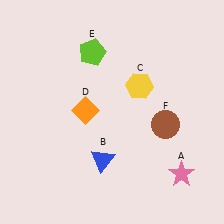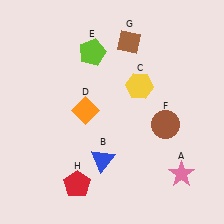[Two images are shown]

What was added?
A brown diamond (G), a red pentagon (H) were added in Image 2.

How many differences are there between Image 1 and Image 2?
There are 2 differences between the two images.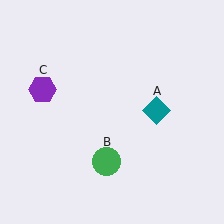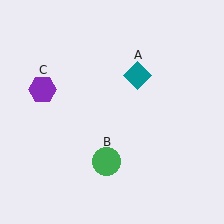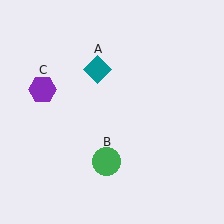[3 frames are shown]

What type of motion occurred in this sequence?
The teal diamond (object A) rotated counterclockwise around the center of the scene.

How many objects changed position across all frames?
1 object changed position: teal diamond (object A).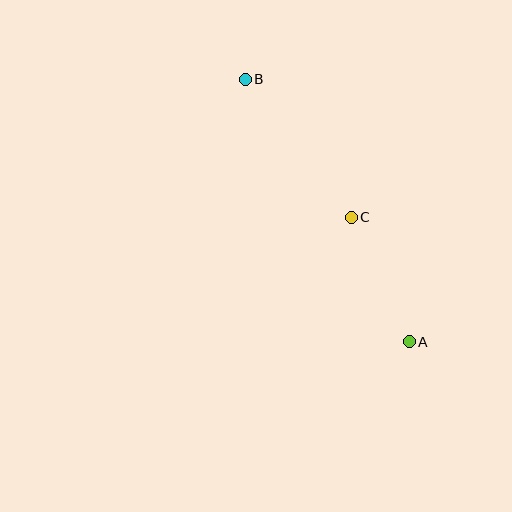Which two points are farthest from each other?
Points A and B are farthest from each other.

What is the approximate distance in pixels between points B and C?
The distance between B and C is approximately 174 pixels.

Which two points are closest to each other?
Points A and C are closest to each other.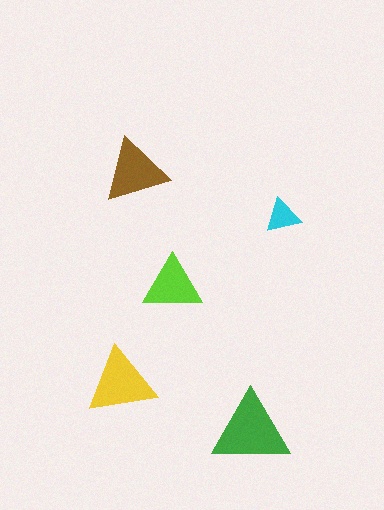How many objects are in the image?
There are 5 objects in the image.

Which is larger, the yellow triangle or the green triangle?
The green one.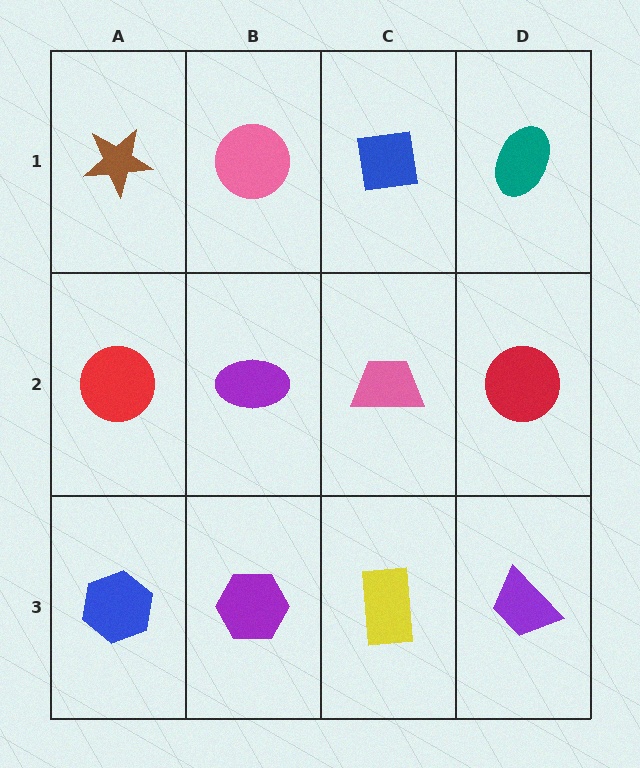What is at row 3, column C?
A yellow rectangle.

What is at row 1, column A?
A brown star.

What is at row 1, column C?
A blue square.